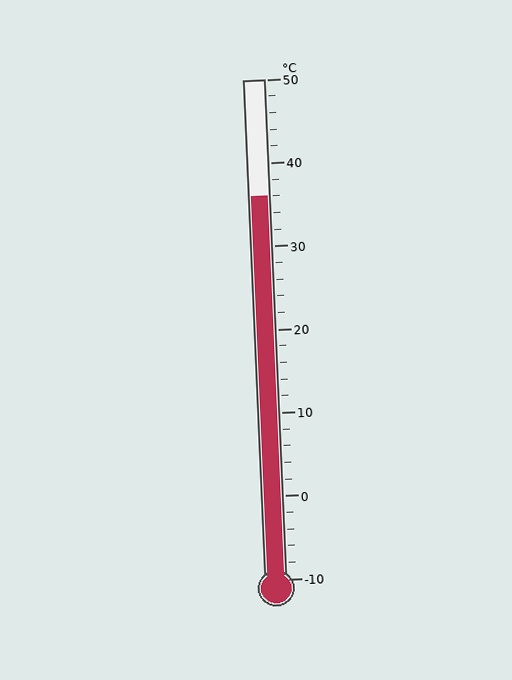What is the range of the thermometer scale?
The thermometer scale ranges from -10°C to 50°C.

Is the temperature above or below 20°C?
The temperature is above 20°C.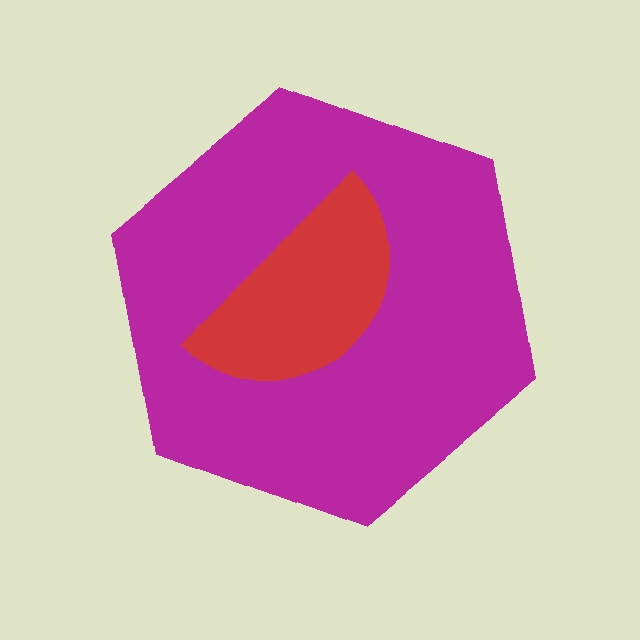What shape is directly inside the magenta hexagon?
The red semicircle.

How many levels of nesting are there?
2.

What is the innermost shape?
The red semicircle.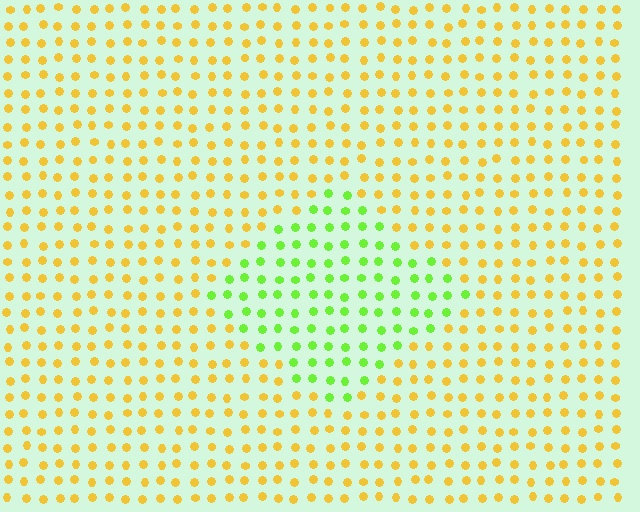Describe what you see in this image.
The image is filled with small yellow elements in a uniform arrangement. A diamond-shaped region is visible where the elements are tinted to a slightly different hue, forming a subtle color boundary.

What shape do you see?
I see a diamond.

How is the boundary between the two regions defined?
The boundary is defined purely by a slight shift in hue (about 57 degrees). Spacing, size, and orientation are identical on both sides.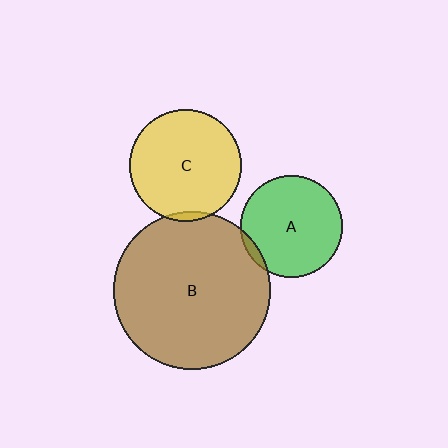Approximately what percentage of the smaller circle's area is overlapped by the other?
Approximately 5%.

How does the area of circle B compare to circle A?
Approximately 2.4 times.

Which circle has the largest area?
Circle B (brown).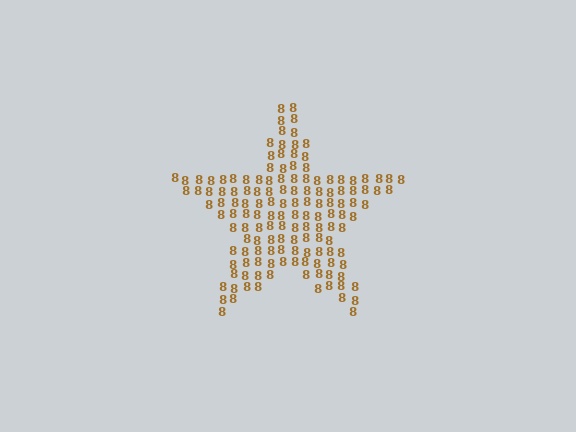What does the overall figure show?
The overall figure shows a star.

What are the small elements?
The small elements are digit 8's.